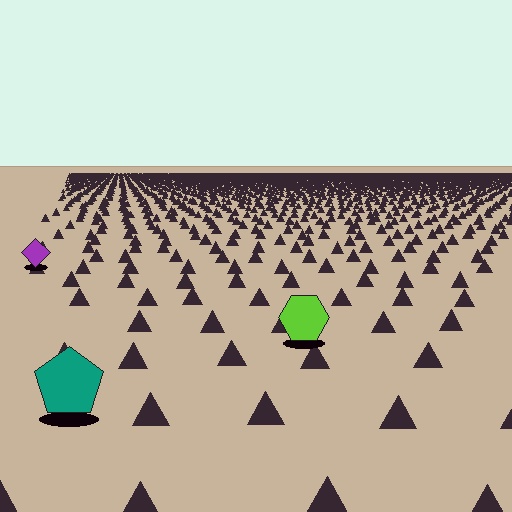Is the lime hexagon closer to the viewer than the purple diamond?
Yes. The lime hexagon is closer — you can tell from the texture gradient: the ground texture is coarser near it.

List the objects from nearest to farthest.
From nearest to farthest: the teal pentagon, the lime hexagon, the purple diamond.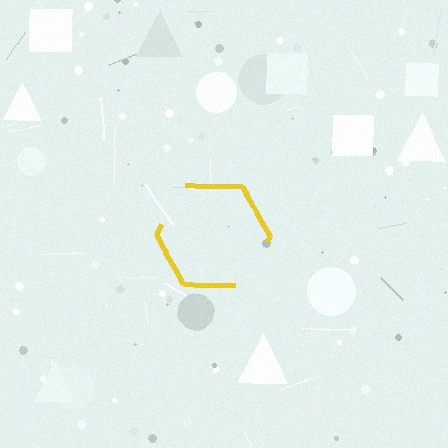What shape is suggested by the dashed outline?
The dashed outline suggests a hexagon.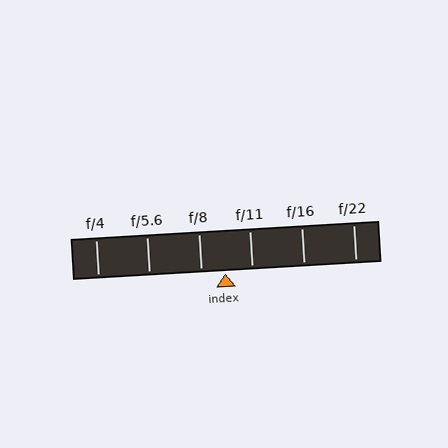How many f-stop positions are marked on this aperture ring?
There are 6 f-stop positions marked.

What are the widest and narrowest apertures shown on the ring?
The widest aperture shown is f/4 and the narrowest is f/22.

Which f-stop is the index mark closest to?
The index mark is closest to f/8.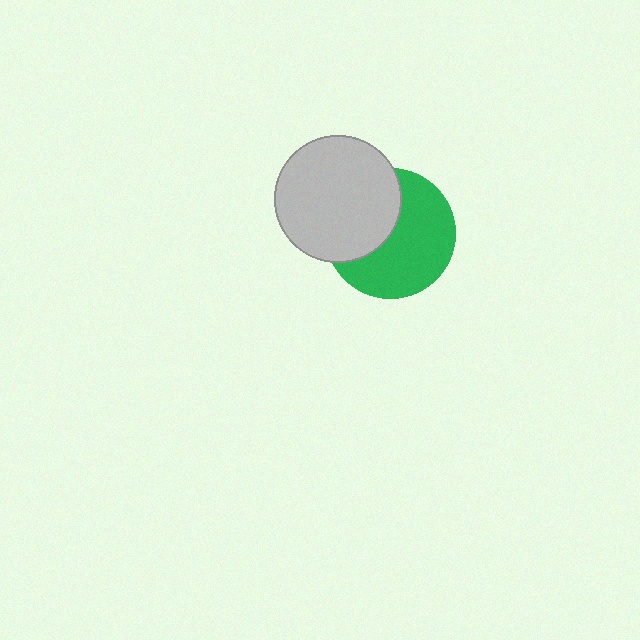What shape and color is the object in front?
The object in front is a light gray circle.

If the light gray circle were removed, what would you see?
You would see the complete green circle.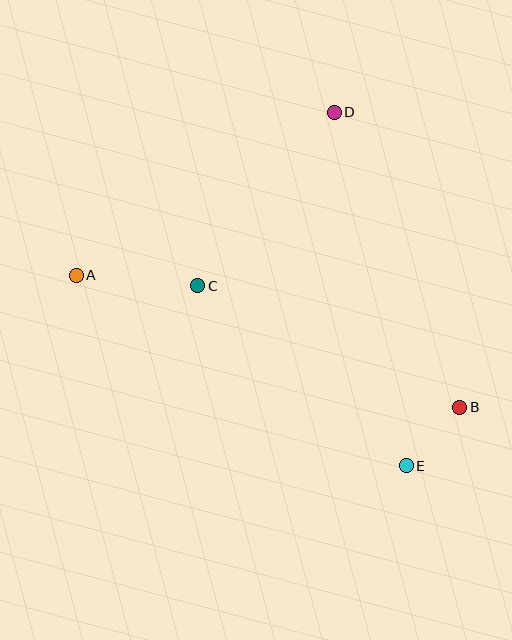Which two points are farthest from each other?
Points A and B are farthest from each other.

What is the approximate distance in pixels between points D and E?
The distance between D and E is approximately 361 pixels.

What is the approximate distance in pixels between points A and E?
The distance between A and E is approximately 381 pixels.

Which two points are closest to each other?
Points B and E are closest to each other.